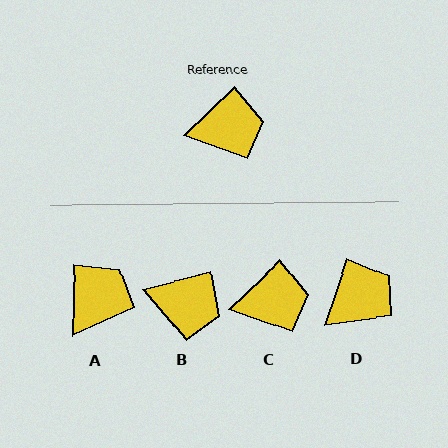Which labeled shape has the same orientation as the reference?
C.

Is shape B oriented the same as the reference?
No, it is off by about 30 degrees.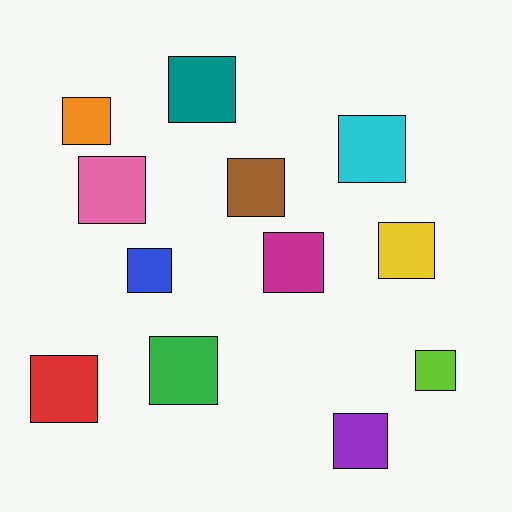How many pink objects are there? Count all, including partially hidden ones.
There is 1 pink object.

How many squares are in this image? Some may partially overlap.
There are 12 squares.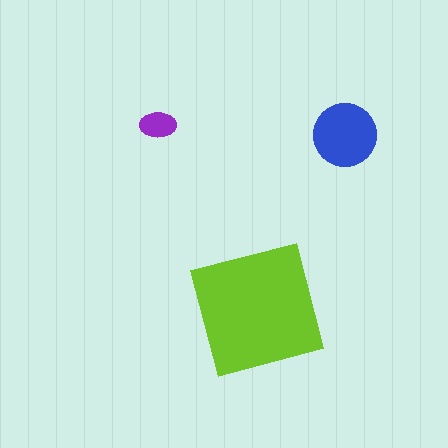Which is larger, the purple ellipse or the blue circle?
The blue circle.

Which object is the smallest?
The purple ellipse.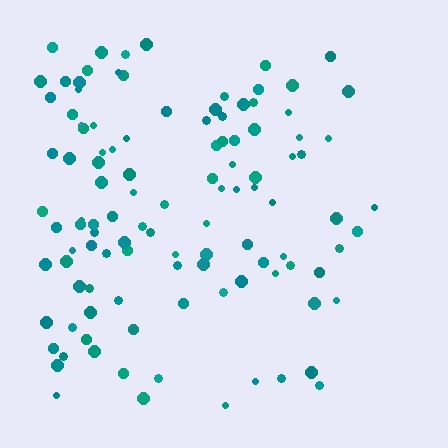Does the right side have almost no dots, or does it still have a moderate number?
Still a moderate number, just noticeably fewer than the left.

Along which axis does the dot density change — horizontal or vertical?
Horizontal.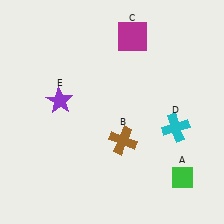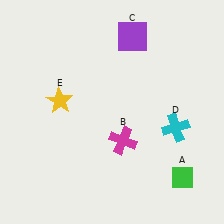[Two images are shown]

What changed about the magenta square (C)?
In Image 1, C is magenta. In Image 2, it changed to purple.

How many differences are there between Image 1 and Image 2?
There are 3 differences between the two images.